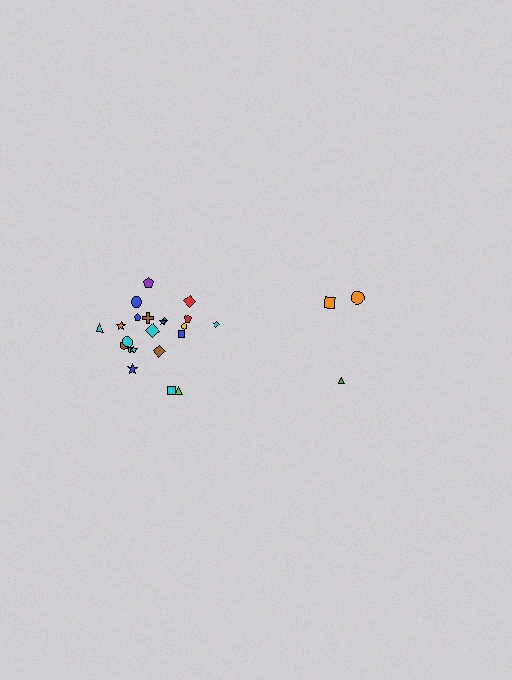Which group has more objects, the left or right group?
The left group.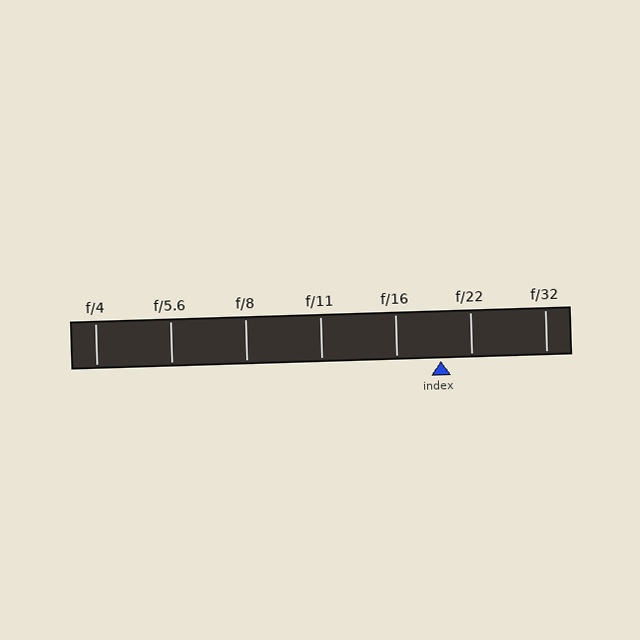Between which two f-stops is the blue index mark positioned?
The index mark is between f/16 and f/22.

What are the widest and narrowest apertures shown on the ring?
The widest aperture shown is f/4 and the narrowest is f/32.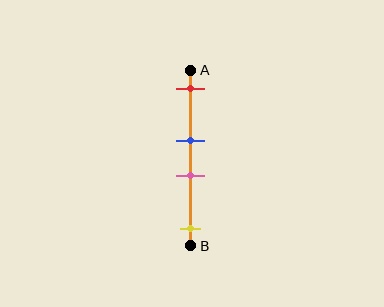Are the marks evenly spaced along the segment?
No, the marks are not evenly spaced.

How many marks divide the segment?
There are 4 marks dividing the segment.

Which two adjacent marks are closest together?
The blue and pink marks are the closest adjacent pair.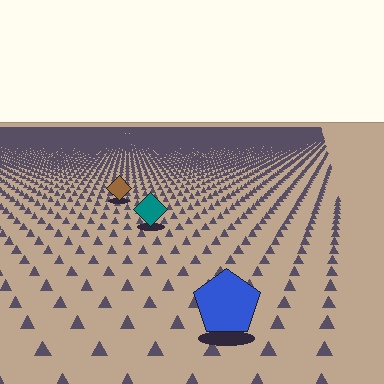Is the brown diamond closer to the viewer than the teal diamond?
No. The teal diamond is closer — you can tell from the texture gradient: the ground texture is coarser near it.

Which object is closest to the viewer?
The blue pentagon is closest. The texture marks near it are larger and more spread out.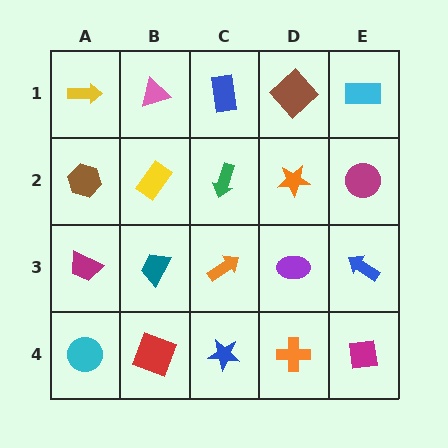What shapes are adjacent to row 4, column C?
An orange arrow (row 3, column C), a red square (row 4, column B), an orange cross (row 4, column D).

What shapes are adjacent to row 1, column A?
A brown hexagon (row 2, column A), a pink triangle (row 1, column B).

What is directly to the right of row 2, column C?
An orange star.